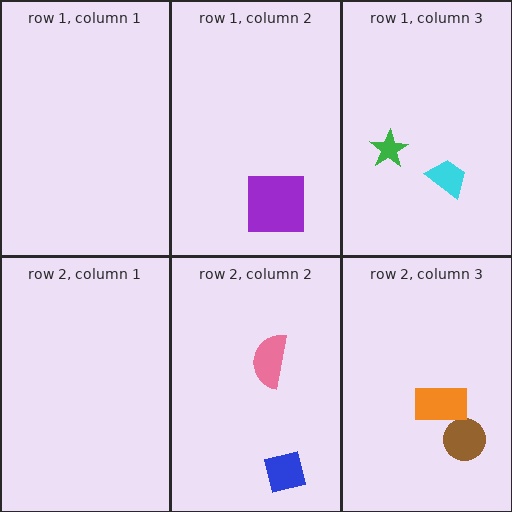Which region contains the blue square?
The row 2, column 2 region.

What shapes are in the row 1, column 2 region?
The purple square.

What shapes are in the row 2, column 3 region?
The brown circle, the orange rectangle.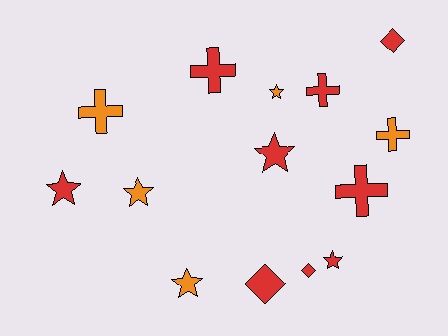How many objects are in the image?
There are 14 objects.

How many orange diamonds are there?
There are no orange diamonds.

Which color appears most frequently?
Red, with 9 objects.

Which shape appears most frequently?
Star, with 6 objects.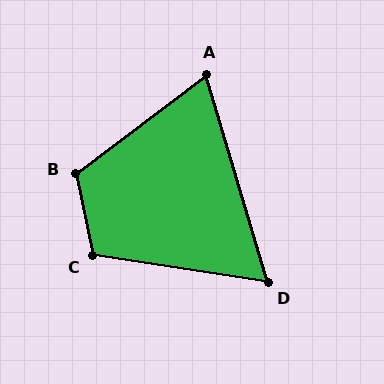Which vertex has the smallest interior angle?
D, at approximately 65 degrees.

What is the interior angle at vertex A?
Approximately 70 degrees (acute).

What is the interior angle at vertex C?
Approximately 110 degrees (obtuse).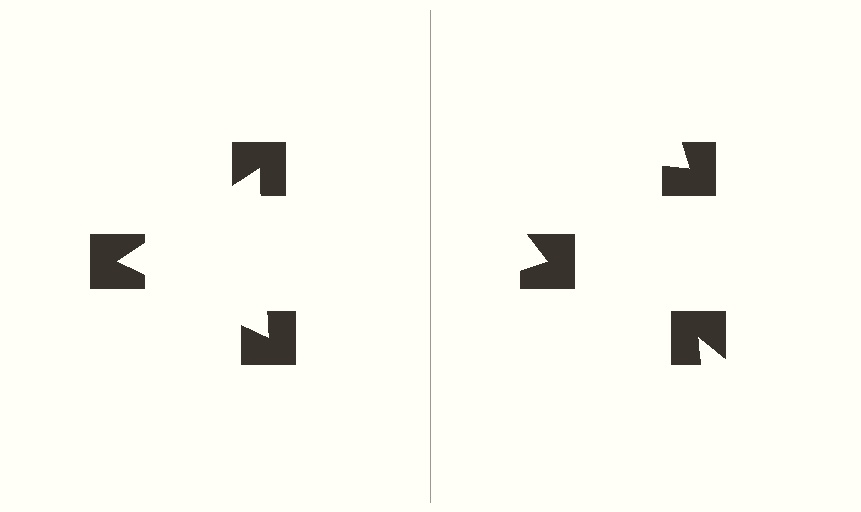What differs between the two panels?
The notched squares are positioned identically on both sides; only the wedge orientations differ. On the left they align to a triangle; on the right they are misaligned.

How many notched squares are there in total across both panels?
6 — 3 on each side.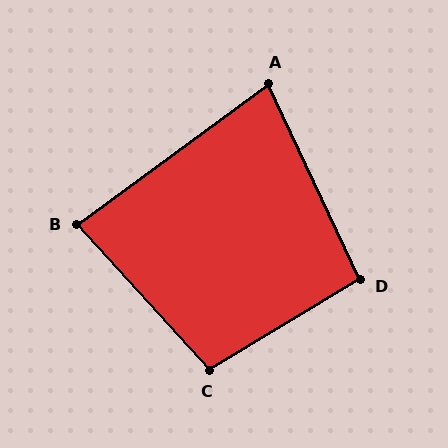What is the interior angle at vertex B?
Approximately 84 degrees (acute).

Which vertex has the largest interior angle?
C, at approximately 101 degrees.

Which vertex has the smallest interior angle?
A, at approximately 79 degrees.